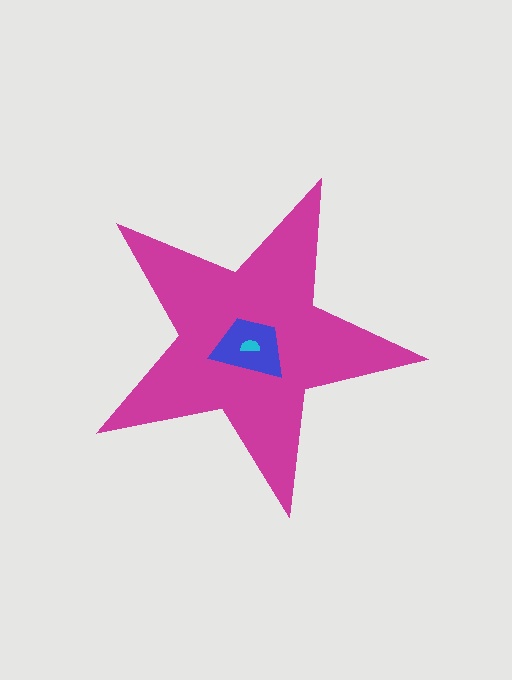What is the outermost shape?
The magenta star.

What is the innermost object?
The cyan semicircle.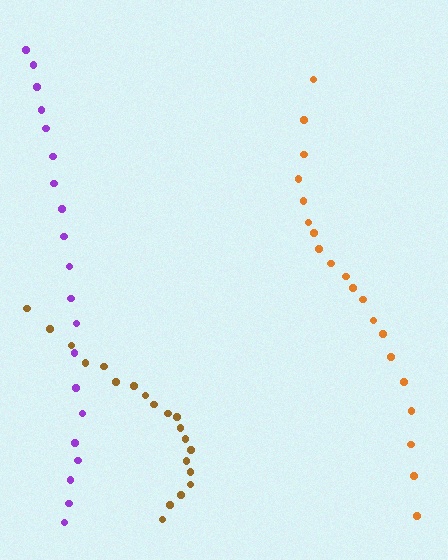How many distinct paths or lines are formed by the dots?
There are 3 distinct paths.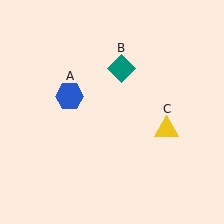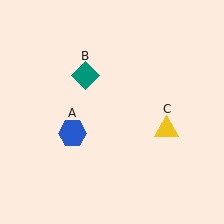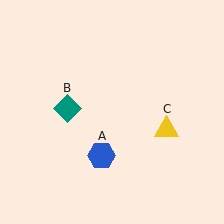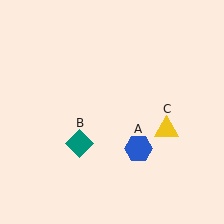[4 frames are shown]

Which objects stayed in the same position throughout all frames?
Yellow triangle (object C) remained stationary.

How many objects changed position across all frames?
2 objects changed position: blue hexagon (object A), teal diamond (object B).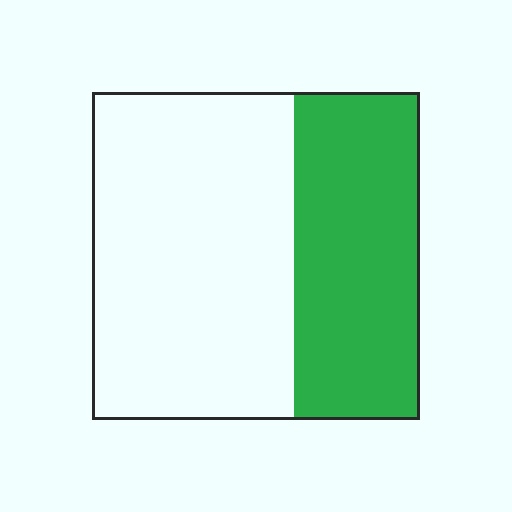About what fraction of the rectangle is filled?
About three eighths (3/8).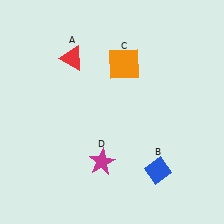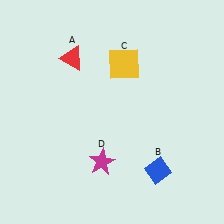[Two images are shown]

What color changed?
The square (C) changed from orange in Image 1 to yellow in Image 2.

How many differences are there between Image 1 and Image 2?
There is 1 difference between the two images.